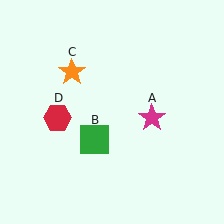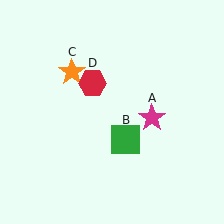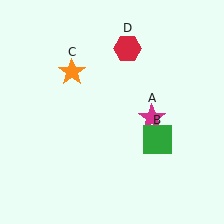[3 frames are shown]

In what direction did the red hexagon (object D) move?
The red hexagon (object D) moved up and to the right.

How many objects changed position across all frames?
2 objects changed position: green square (object B), red hexagon (object D).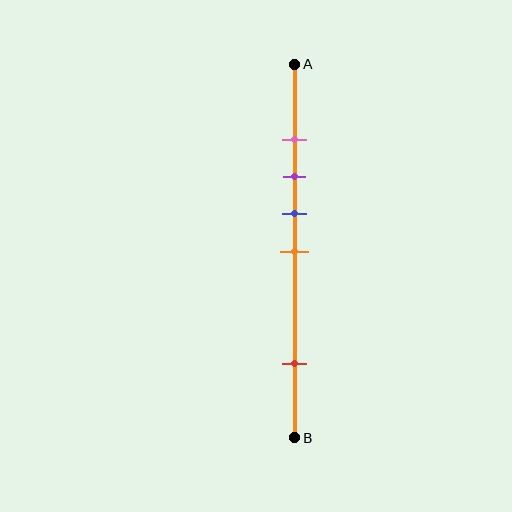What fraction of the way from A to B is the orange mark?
The orange mark is approximately 50% (0.5) of the way from A to B.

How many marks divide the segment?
There are 5 marks dividing the segment.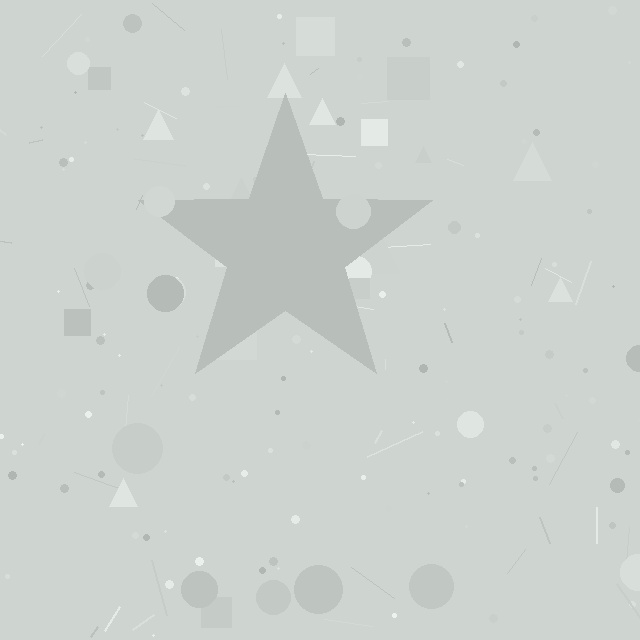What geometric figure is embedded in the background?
A star is embedded in the background.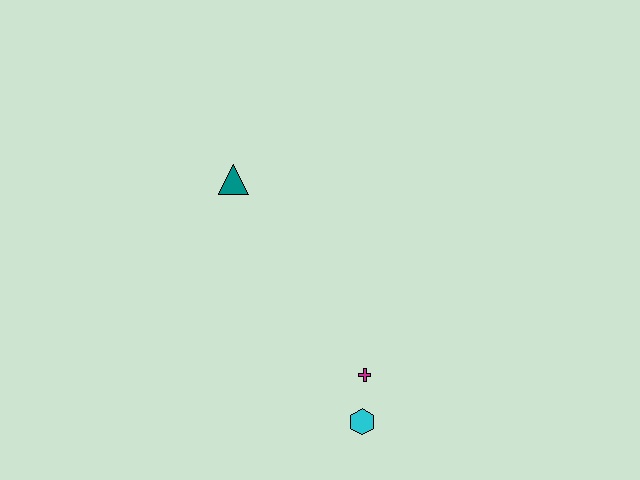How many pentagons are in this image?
There are no pentagons.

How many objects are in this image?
There are 3 objects.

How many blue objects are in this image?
There are no blue objects.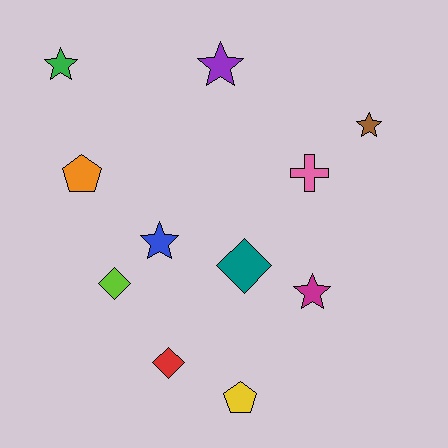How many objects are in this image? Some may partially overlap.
There are 11 objects.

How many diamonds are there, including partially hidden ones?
There are 3 diamonds.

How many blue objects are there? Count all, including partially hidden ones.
There is 1 blue object.